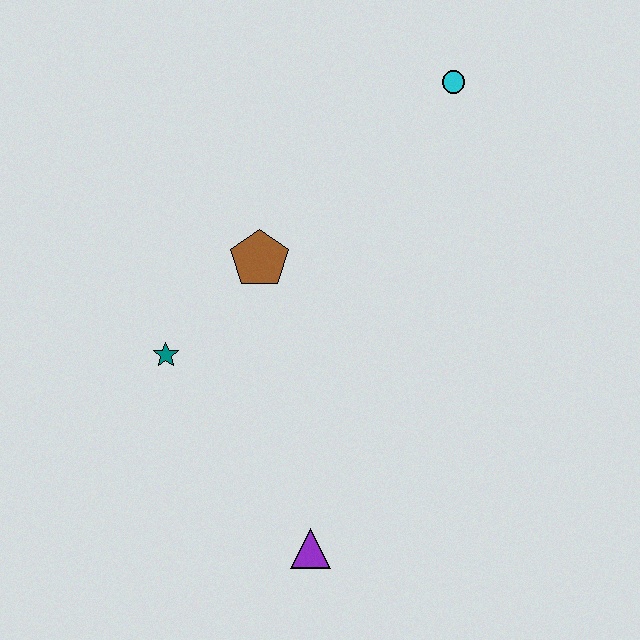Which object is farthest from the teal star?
The cyan circle is farthest from the teal star.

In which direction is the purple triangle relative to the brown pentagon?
The purple triangle is below the brown pentagon.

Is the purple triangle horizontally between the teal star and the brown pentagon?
No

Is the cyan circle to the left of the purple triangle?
No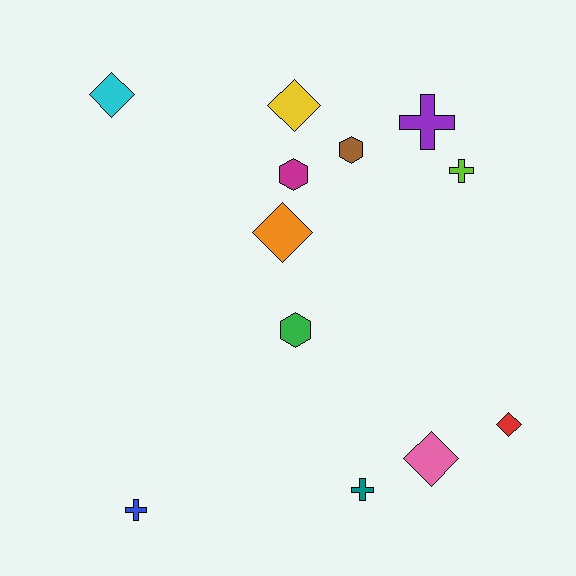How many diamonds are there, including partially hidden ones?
There are 5 diamonds.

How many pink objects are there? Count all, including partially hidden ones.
There is 1 pink object.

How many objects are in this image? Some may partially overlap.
There are 12 objects.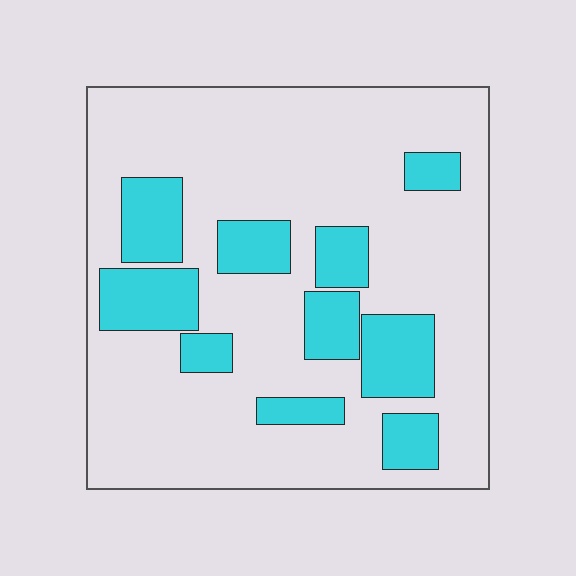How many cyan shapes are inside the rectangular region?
10.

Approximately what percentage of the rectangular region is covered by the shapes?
Approximately 25%.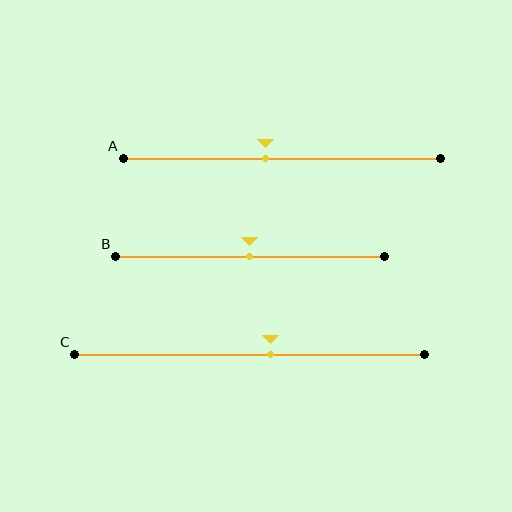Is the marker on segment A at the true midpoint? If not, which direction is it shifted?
No, the marker on segment A is shifted to the left by about 5% of the segment length.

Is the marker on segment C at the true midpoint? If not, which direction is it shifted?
No, the marker on segment C is shifted to the right by about 6% of the segment length.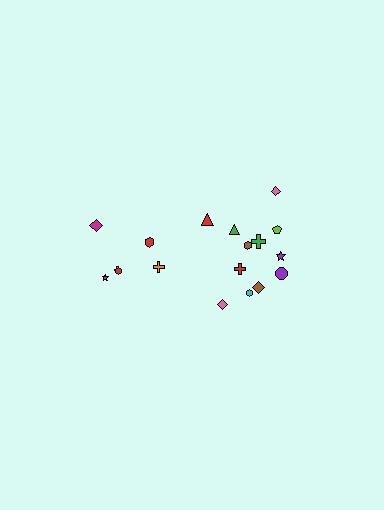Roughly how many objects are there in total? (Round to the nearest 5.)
Roughly 20 objects in total.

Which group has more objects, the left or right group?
The right group.